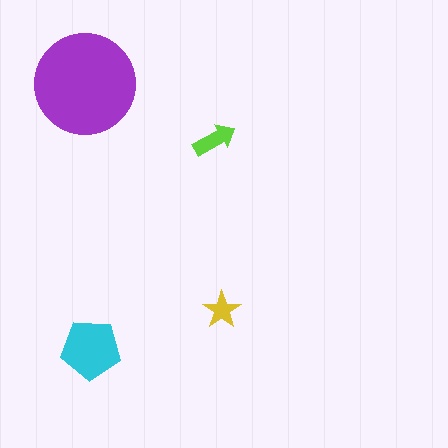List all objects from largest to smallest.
The purple circle, the cyan pentagon, the lime arrow, the yellow star.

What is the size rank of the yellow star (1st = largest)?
4th.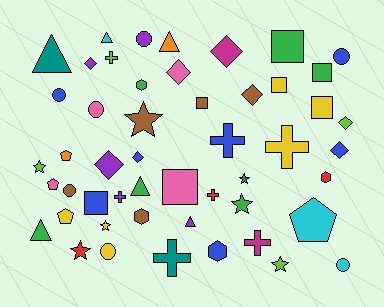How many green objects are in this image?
There are 6 green objects.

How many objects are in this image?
There are 50 objects.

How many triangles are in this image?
There are 6 triangles.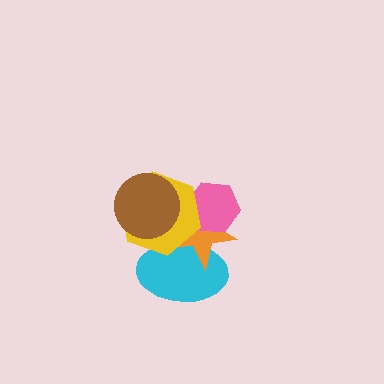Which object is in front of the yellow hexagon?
The brown circle is in front of the yellow hexagon.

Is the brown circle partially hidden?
No, no other shape covers it.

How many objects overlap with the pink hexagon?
2 objects overlap with the pink hexagon.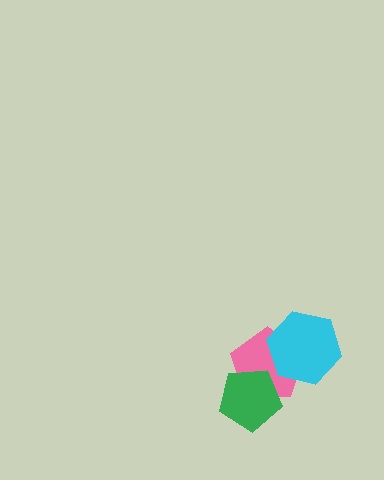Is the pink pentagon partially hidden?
Yes, it is partially covered by another shape.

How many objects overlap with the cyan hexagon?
1 object overlaps with the cyan hexagon.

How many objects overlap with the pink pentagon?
2 objects overlap with the pink pentagon.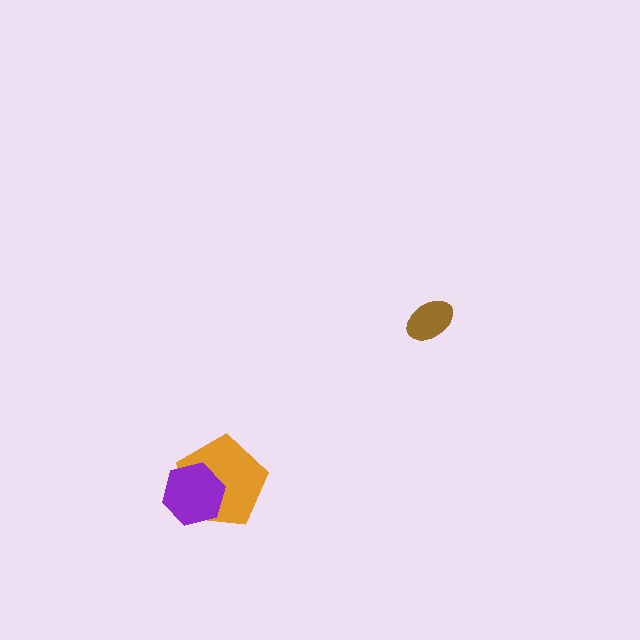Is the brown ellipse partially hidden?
No, no other shape covers it.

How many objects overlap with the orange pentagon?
1 object overlaps with the orange pentagon.